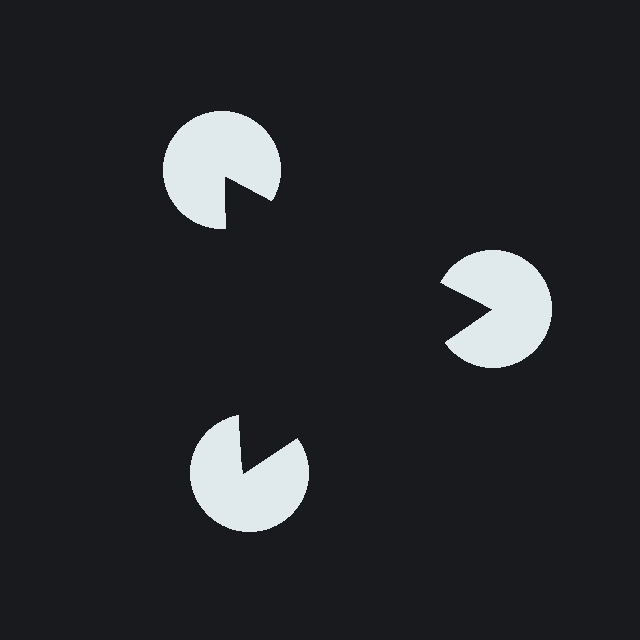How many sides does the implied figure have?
3 sides.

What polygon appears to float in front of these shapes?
An illusory triangle — its edges are inferred from the aligned wedge cuts in the pac-man discs, not physically drawn.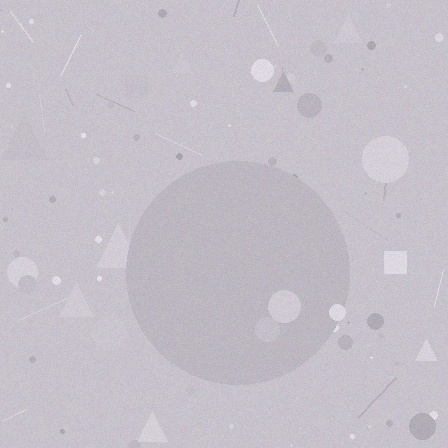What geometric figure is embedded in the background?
A circle is embedded in the background.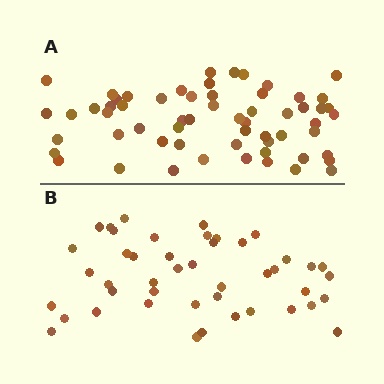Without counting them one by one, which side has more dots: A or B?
Region A (the top region) has more dots.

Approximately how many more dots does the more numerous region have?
Region A has approximately 15 more dots than region B.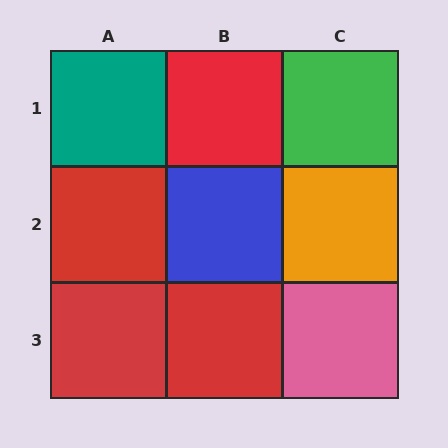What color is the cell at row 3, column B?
Red.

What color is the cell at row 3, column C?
Pink.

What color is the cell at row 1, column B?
Red.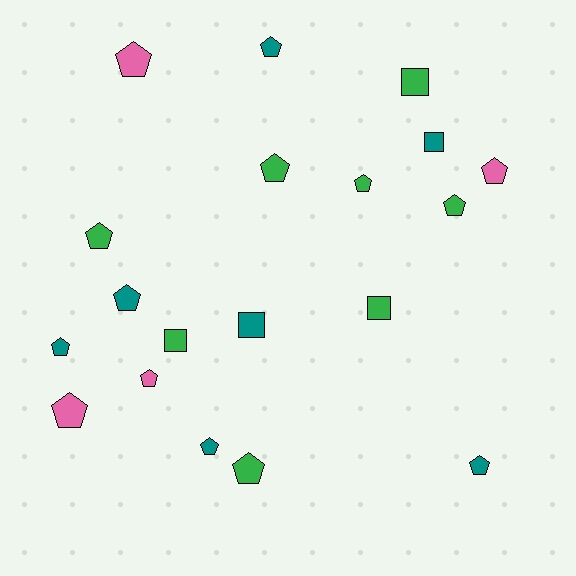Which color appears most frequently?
Green, with 8 objects.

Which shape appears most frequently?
Pentagon, with 14 objects.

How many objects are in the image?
There are 19 objects.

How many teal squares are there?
There are 2 teal squares.